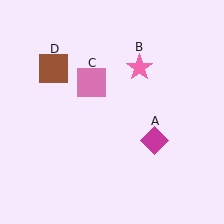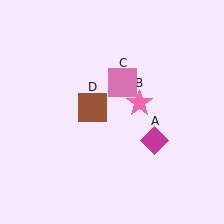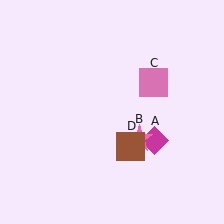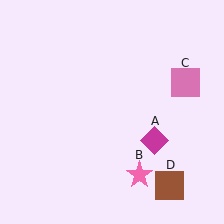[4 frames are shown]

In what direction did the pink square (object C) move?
The pink square (object C) moved right.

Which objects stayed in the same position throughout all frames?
Magenta diamond (object A) remained stationary.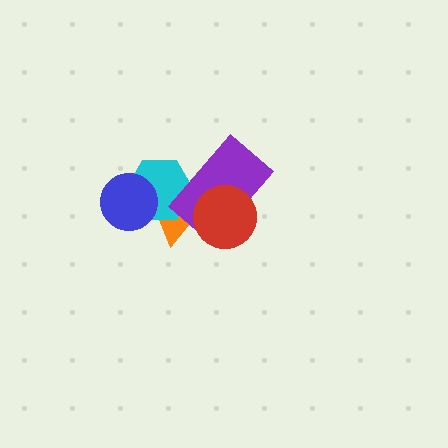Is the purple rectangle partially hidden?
Yes, it is partially covered by another shape.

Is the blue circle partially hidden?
No, no other shape covers it.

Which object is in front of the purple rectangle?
The red circle is in front of the purple rectangle.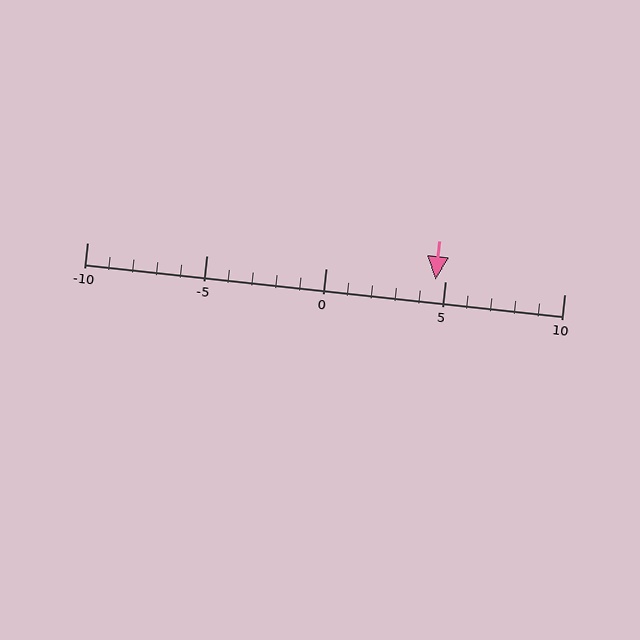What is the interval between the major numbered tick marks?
The major tick marks are spaced 5 units apart.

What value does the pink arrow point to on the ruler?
The pink arrow points to approximately 5.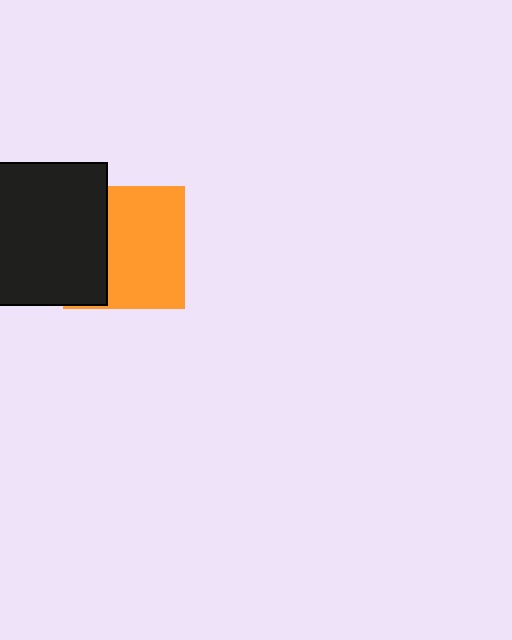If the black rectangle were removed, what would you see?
You would see the complete orange square.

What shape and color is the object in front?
The object in front is a black rectangle.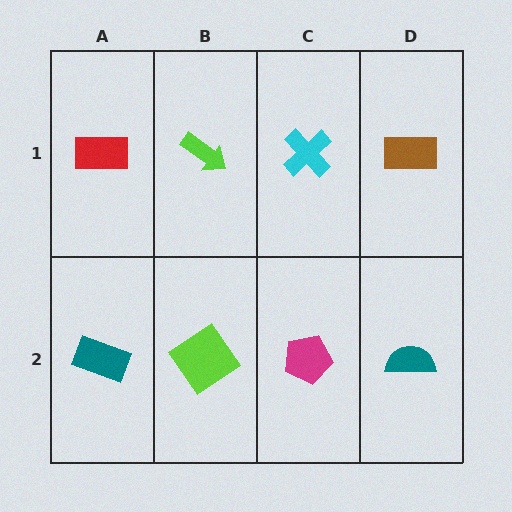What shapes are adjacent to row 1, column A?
A teal rectangle (row 2, column A), a lime arrow (row 1, column B).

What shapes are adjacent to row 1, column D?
A teal semicircle (row 2, column D), a cyan cross (row 1, column C).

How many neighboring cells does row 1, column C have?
3.